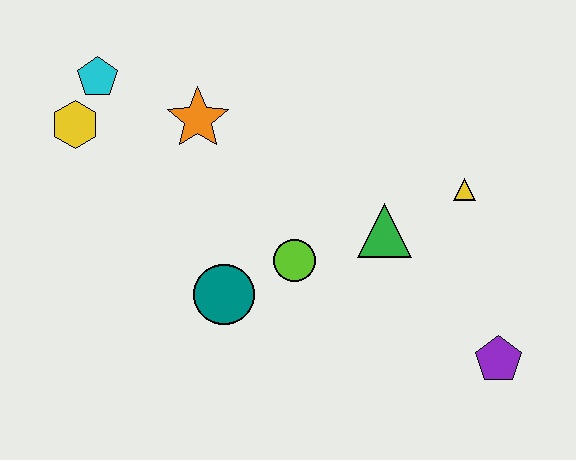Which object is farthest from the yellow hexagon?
The purple pentagon is farthest from the yellow hexagon.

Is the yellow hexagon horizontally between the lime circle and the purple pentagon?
No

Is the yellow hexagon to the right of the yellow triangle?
No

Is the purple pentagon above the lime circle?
No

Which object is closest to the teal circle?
The lime circle is closest to the teal circle.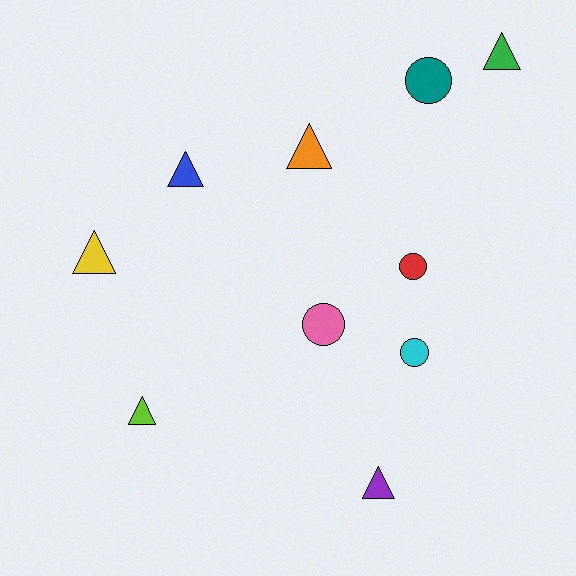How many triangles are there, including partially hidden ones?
There are 6 triangles.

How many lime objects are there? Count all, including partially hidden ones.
There is 1 lime object.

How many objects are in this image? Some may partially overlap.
There are 10 objects.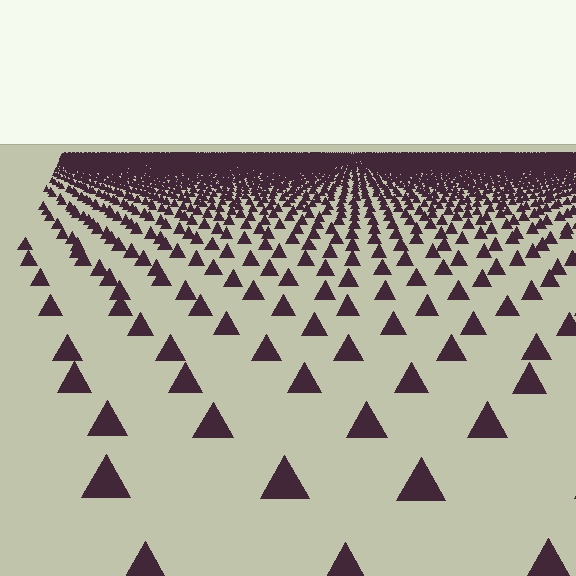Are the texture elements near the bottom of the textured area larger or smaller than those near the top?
Larger. Near the bottom, elements are closer to the viewer and appear at a bigger on-screen size.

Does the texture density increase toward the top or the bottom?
Density increases toward the top.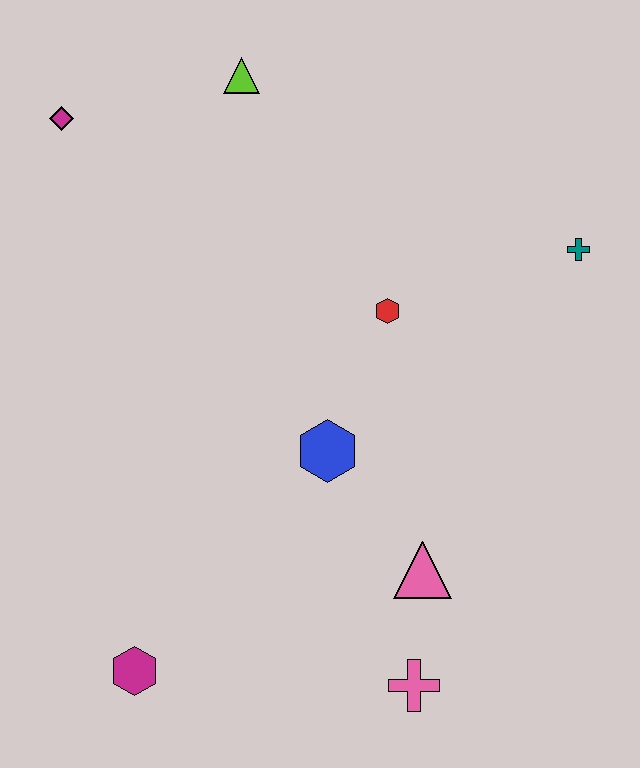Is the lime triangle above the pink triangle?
Yes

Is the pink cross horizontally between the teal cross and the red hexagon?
Yes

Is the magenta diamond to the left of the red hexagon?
Yes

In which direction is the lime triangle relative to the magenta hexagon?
The lime triangle is above the magenta hexagon.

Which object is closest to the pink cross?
The pink triangle is closest to the pink cross.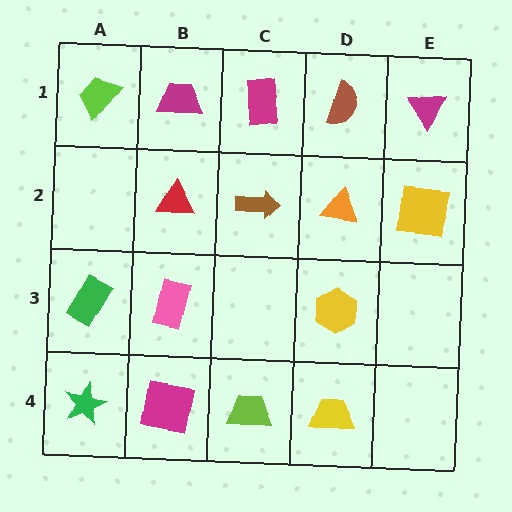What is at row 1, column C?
A magenta rectangle.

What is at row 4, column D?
A yellow trapezoid.